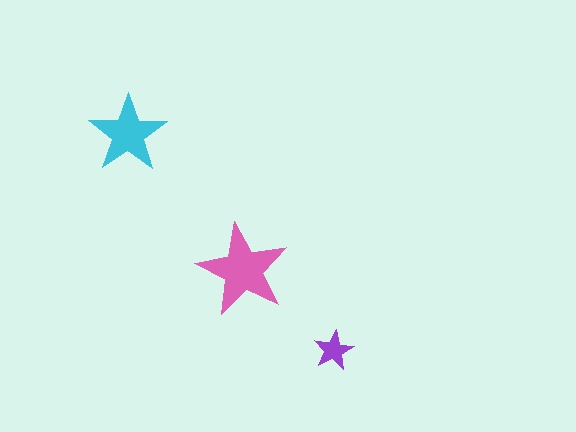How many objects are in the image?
There are 3 objects in the image.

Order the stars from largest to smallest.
the pink one, the cyan one, the purple one.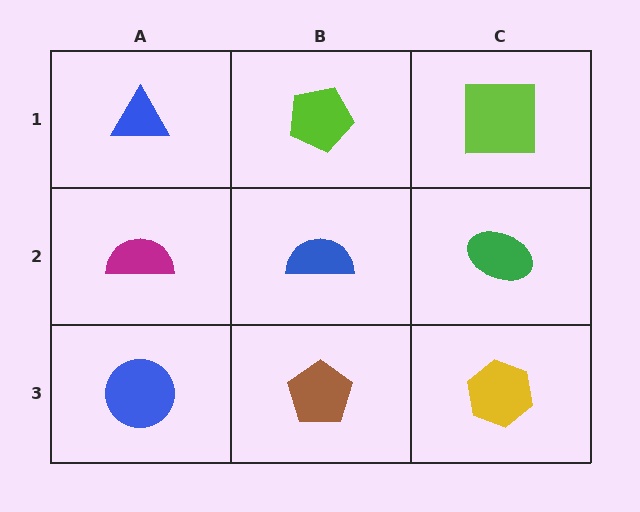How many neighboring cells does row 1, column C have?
2.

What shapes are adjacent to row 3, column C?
A green ellipse (row 2, column C), a brown pentagon (row 3, column B).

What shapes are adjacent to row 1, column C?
A green ellipse (row 2, column C), a lime pentagon (row 1, column B).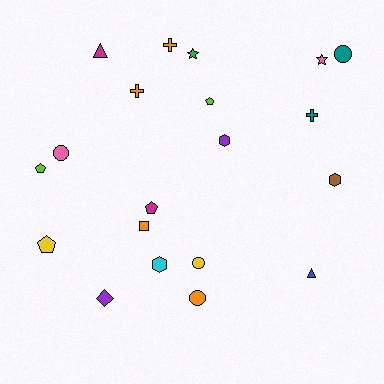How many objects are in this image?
There are 20 objects.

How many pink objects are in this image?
There are 2 pink objects.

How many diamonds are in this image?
There is 1 diamond.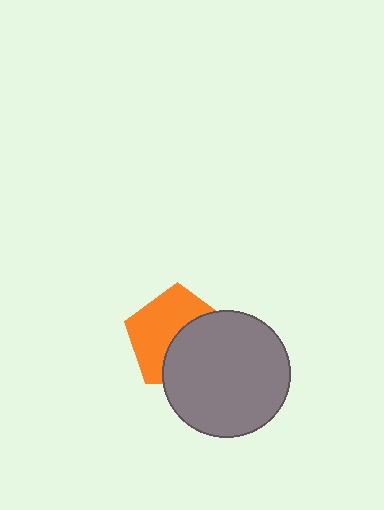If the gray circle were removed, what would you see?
You would see the complete orange pentagon.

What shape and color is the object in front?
The object in front is a gray circle.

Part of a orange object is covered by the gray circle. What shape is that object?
It is a pentagon.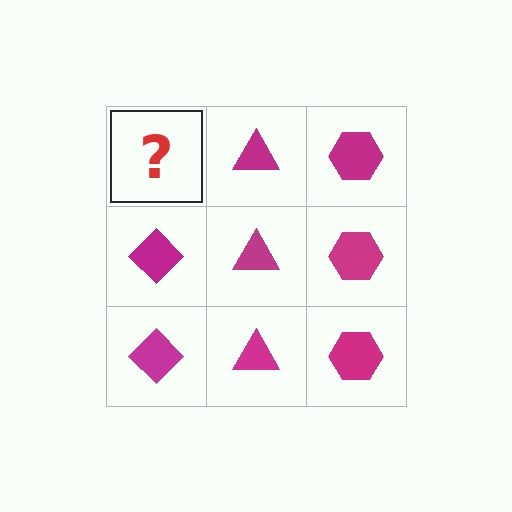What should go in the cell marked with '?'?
The missing cell should contain a magenta diamond.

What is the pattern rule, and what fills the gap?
The rule is that each column has a consistent shape. The gap should be filled with a magenta diamond.